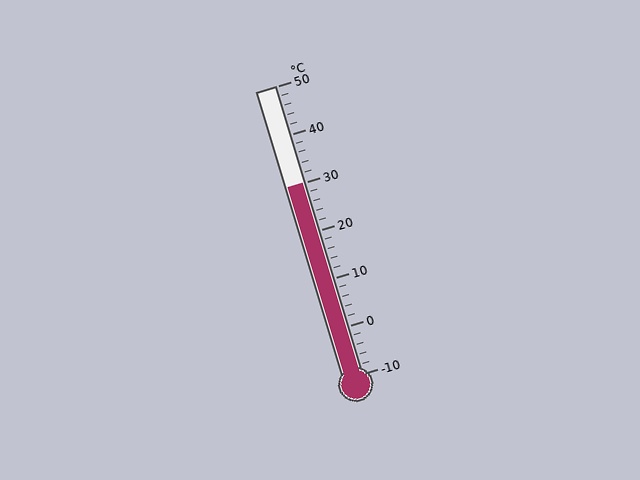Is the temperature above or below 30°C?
The temperature is at 30°C.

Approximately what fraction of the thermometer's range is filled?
The thermometer is filled to approximately 65% of its range.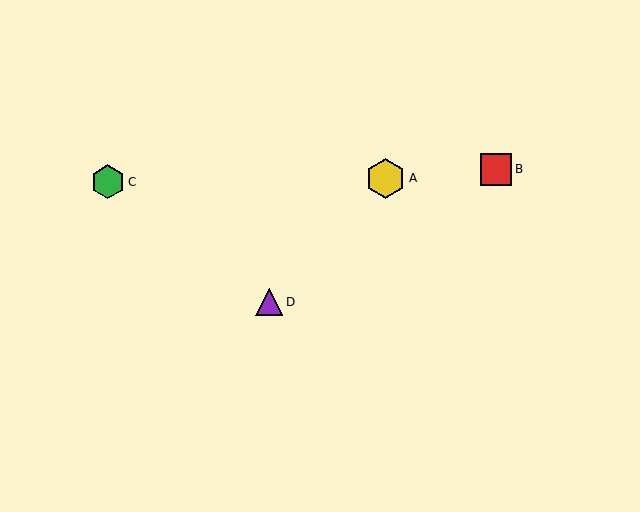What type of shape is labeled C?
Shape C is a green hexagon.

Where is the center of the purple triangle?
The center of the purple triangle is at (269, 302).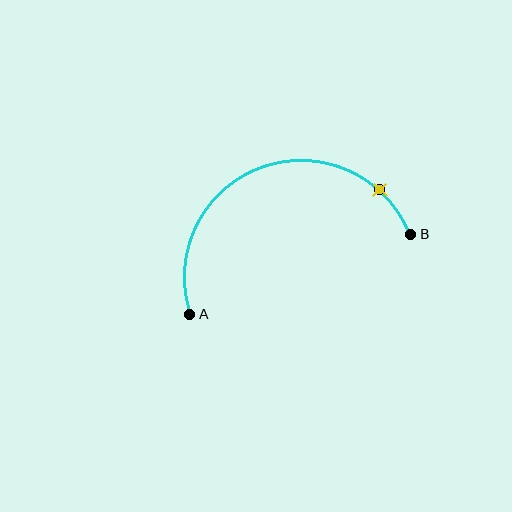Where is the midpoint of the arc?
The arc midpoint is the point on the curve farthest from the straight line joining A and B. It sits above that line.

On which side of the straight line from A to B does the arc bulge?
The arc bulges above the straight line connecting A and B.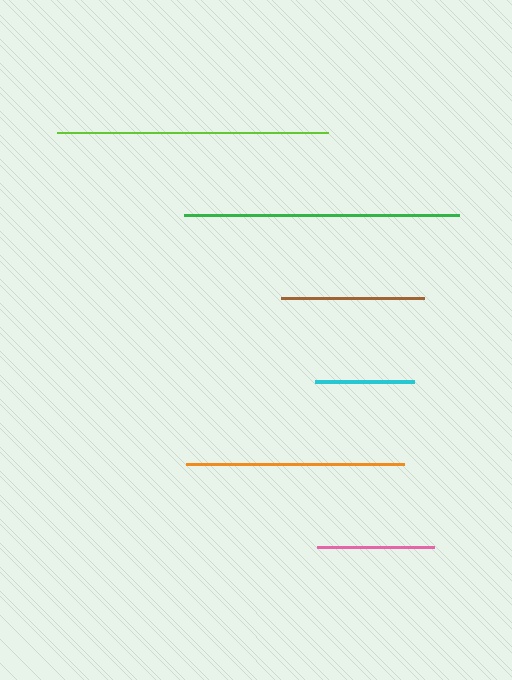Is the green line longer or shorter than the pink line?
The green line is longer than the pink line.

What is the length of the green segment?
The green segment is approximately 275 pixels long.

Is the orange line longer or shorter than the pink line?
The orange line is longer than the pink line.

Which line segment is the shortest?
The cyan line is the shortest at approximately 98 pixels.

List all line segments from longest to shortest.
From longest to shortest: green, lime, orange, brown, pink, cyan.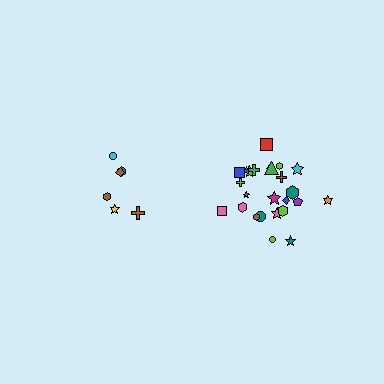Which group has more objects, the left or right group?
The right group.